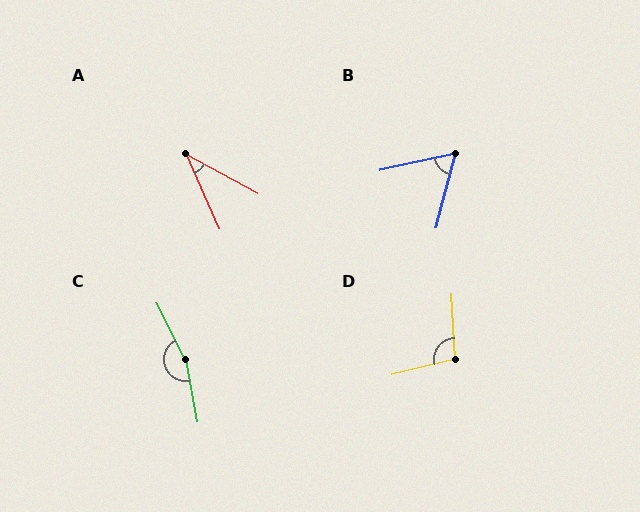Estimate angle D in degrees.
Approximately 101 degrees.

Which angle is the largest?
C, at approximately 164 degrees.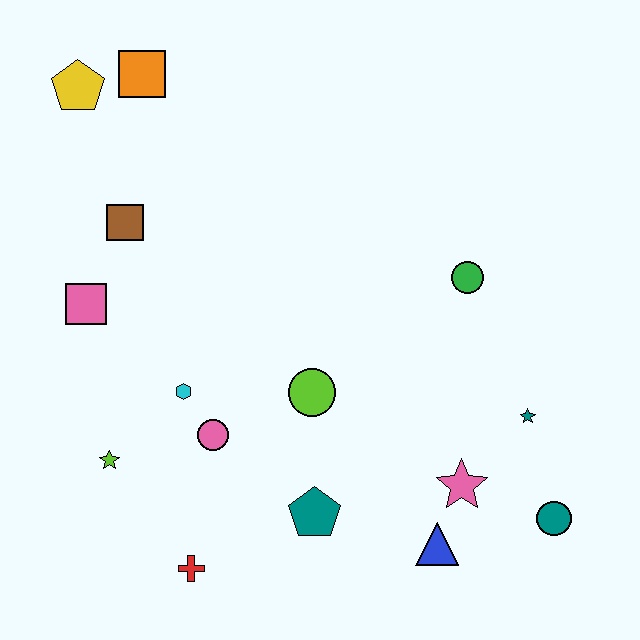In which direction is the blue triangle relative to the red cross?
The blue triangle is to the right of the red cross.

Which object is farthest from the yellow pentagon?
The teal circle is farthest from the yellow pentagon.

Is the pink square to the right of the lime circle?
No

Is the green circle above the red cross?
Yes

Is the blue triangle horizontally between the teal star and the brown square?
Yes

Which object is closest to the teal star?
The pink star is closest to the teal star.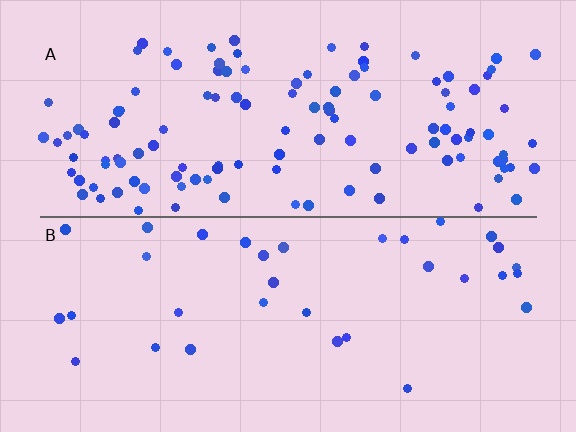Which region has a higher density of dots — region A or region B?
A (the top).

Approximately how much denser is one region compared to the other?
Approximately 3.6× — region A over region B.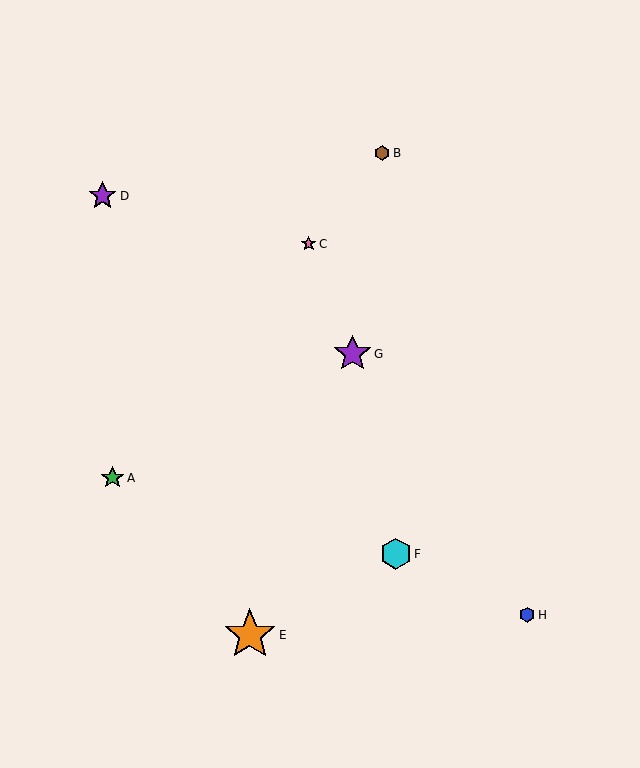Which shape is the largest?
The orange star (labeled E) is the largest.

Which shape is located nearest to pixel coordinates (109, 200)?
The purple star (labeled D) at (103, 196) is nearest to that location.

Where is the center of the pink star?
The center of the pink star is at (309, 244).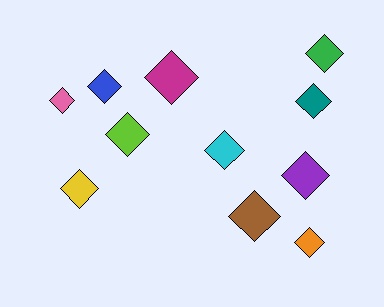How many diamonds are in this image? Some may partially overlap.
There are 11 diamonds.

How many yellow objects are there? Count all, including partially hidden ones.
There is 1 yellow object.